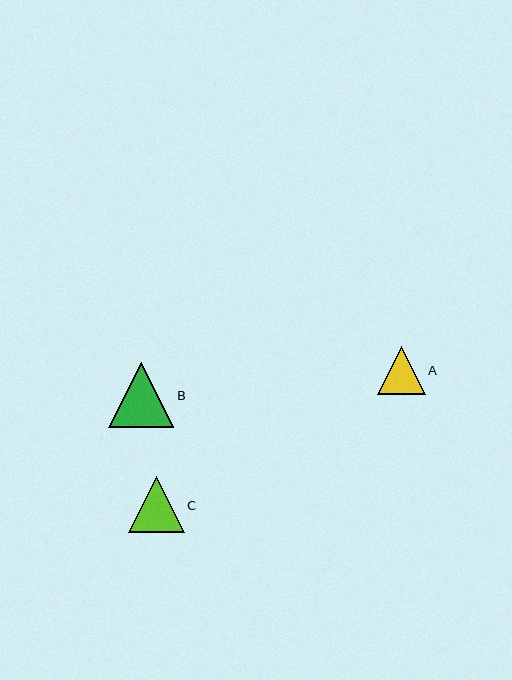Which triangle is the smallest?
Triangle A is the smallest with a size of approximately 48 pixels.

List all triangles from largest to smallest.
From largest to smallest: B, C, A.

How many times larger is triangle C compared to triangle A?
Triangle C is approximately 1.2 times the size of triangle A.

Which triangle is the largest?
Triangle B is the largest with a size of approximately 65 pixels.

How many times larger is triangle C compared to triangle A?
Triangle C is approximately 1.2 times the size of triangle A.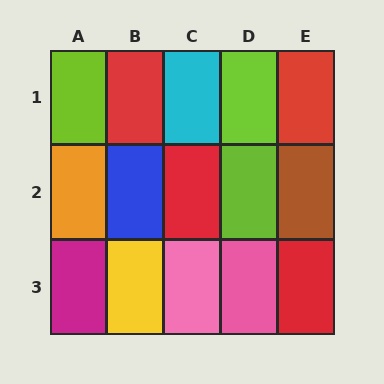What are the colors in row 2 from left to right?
Orange, blue, red, lime, brown.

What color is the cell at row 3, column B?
Yellow.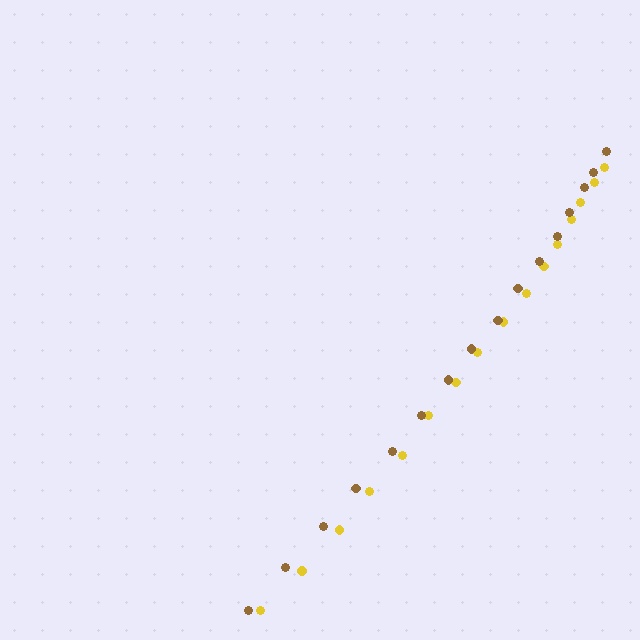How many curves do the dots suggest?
There are 2 distinct paths.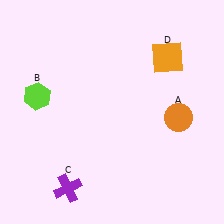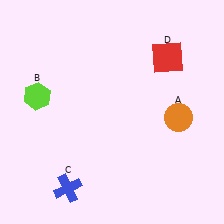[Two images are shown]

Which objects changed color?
C changed from purple to blue. D changed from orange to red.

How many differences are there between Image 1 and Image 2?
There are 2 differences between the two images.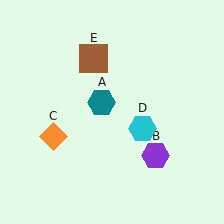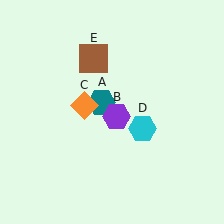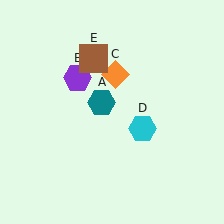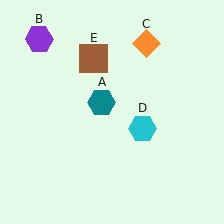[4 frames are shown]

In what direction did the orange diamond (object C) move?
The orange diamond (object C) moved up and to the right.